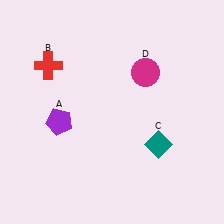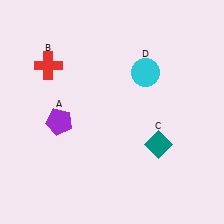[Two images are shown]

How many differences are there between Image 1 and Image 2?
There is 1 difference between the two images.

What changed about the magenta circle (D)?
In Image 1, D is magenta. In Image 2, it changed to cyan.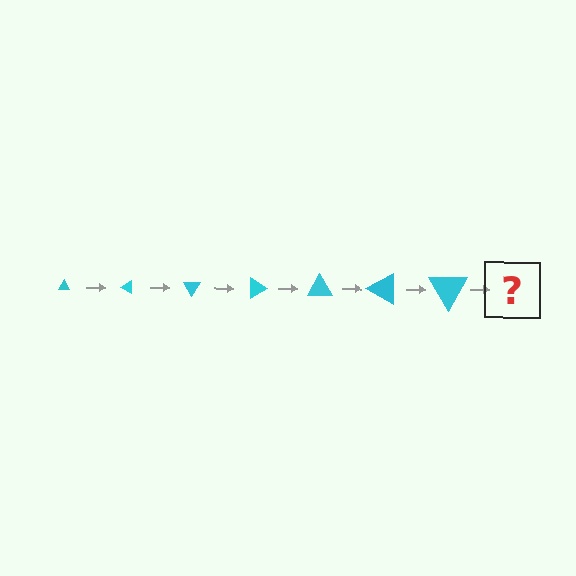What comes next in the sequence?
The next element should be a triangle, larger than the previous one and rotated 210 degrees from the start.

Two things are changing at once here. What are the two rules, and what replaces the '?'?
The two rules are that the triangle grows larger each step and it rotates 30 degrees each step. The '?' should be a triangle, larger than the previous one and rotated 210 degrees from the start.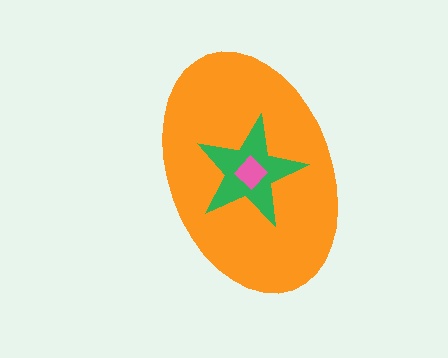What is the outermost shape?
The orange ellipse.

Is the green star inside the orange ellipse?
Yes.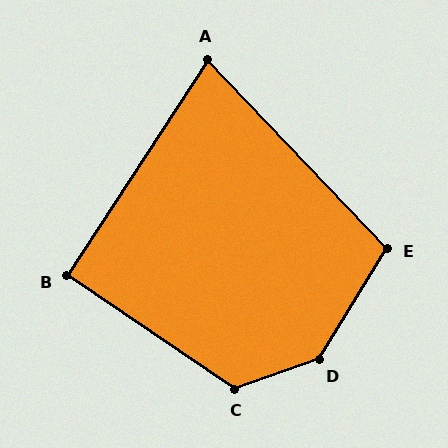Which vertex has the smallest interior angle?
A, at approximately 77 degrees.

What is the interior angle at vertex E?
Approximately 105 degrees (obtuse).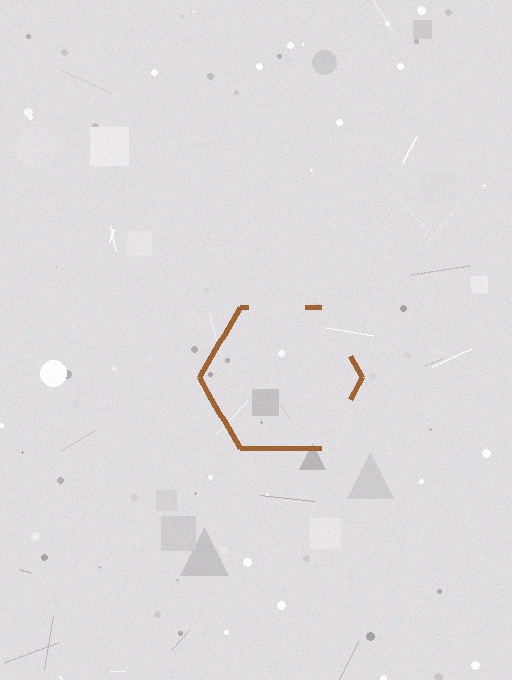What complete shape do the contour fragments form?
The contour fragments form a hexagon.